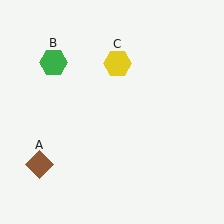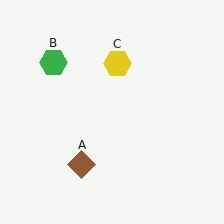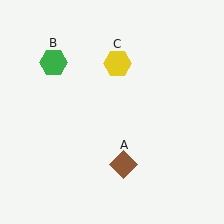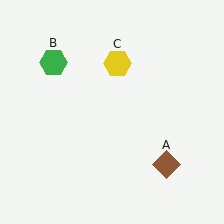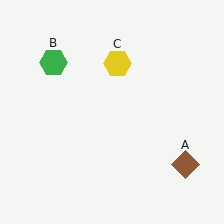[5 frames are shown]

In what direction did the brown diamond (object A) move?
The brown diamond (object A) moved right.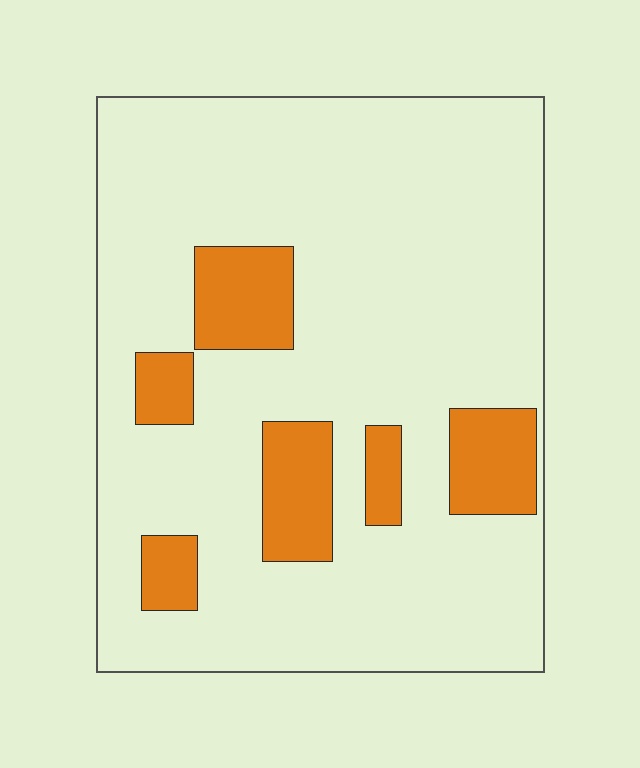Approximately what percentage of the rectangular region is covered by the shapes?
Approximately 15%.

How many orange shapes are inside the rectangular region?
6.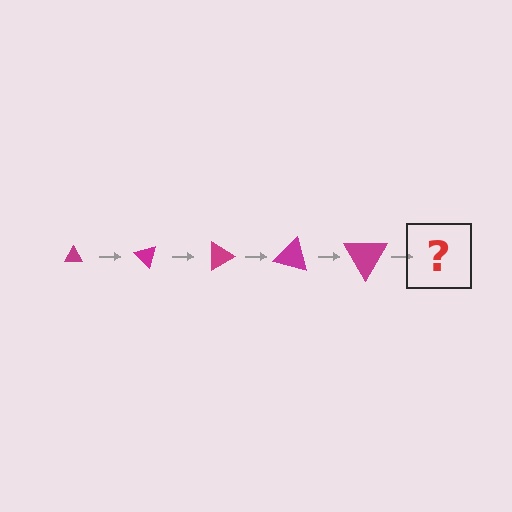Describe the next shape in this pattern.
It should be a triangle, larger than the previous one and rotated 225 degrees from the start.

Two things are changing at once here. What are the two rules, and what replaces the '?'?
The two rules are that the triangle grows larger each step and it rotates 45 degrees each step. The '?' should be a triangle, larger than the previous one and rotated 225 degrees from the start.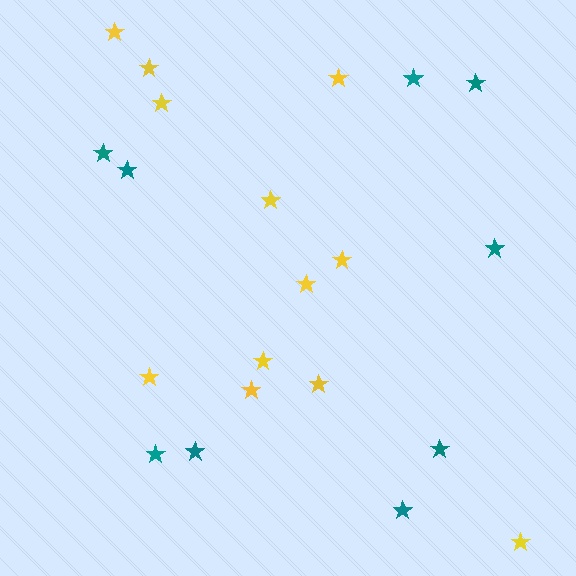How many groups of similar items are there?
There are 2 groups: one group of teal stars (9) and one group of yellow stars (12).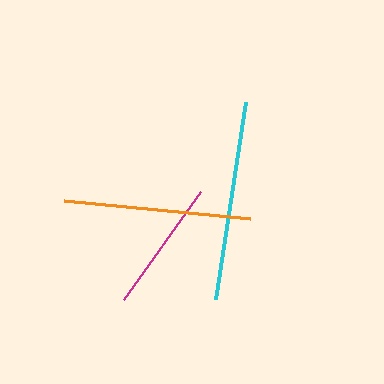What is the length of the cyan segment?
The cyan segment is approximately 199 pixels long.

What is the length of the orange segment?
The orange segment is approximately 187 pixels long.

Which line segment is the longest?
The cyan line is the longest at approximately 199 pixels.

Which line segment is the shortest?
The magenta line is the shortest at approximately 133 pixels.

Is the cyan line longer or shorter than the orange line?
The cyan line is longer than the orange line.